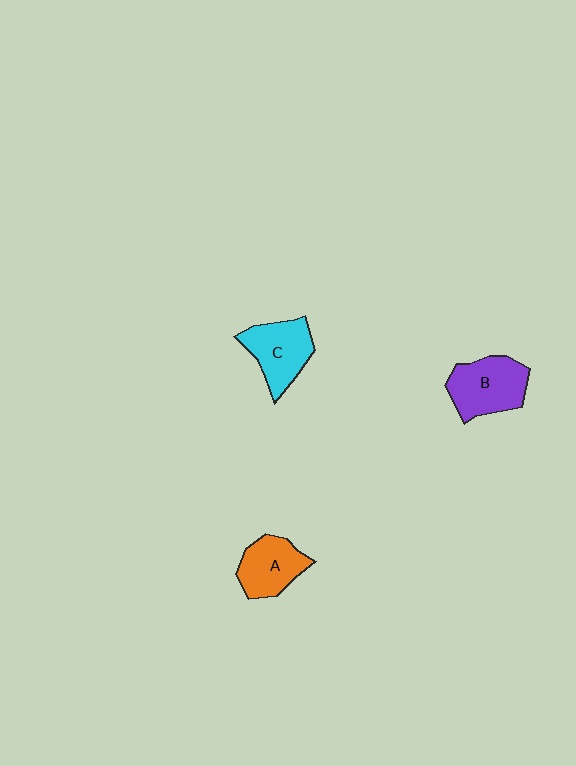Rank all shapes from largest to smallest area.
From largest to smallest: B (purple), C (cyan), A (orange).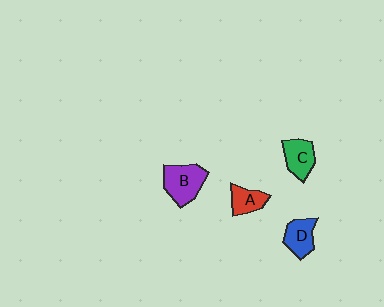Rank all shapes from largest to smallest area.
From largest to smallest: B (purple), C (green), D (blue), A (red).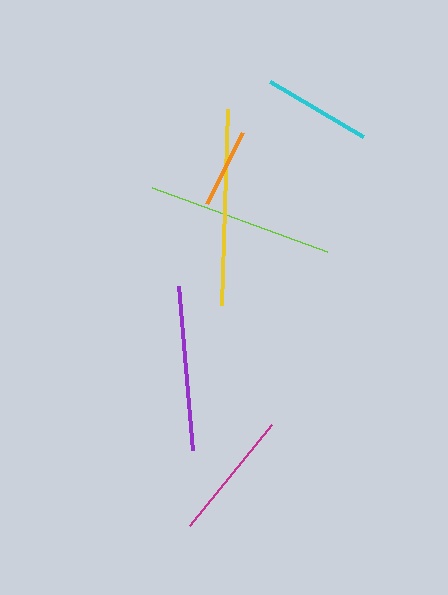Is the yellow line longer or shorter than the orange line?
The yellow line is longer than the orange line.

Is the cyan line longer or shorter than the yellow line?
The yellow line is longer than the cyan line.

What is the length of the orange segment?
The orange segment is approximately 79 pixels long.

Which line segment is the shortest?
The orange line is the shortest at approximately 79 pixels.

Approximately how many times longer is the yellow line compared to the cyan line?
The yellow line is approximately 1.8 times the length of the cyan line.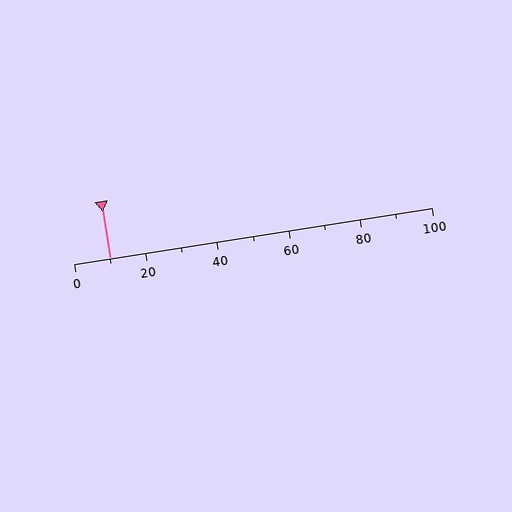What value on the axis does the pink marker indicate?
The marker indicates approximately 10.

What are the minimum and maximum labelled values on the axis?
The axis runs from 0 to 100.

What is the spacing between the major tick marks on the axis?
The major ticks are spaced 20 apart.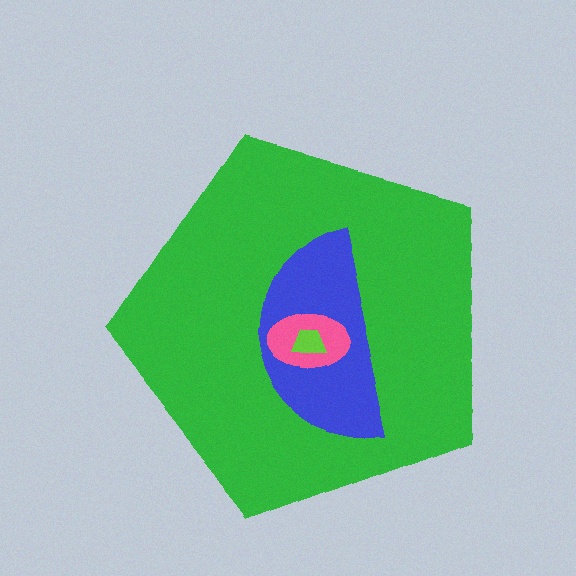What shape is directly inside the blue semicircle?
The pink ellipse.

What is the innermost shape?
The lime trapezoid.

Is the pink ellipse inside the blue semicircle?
Yes.